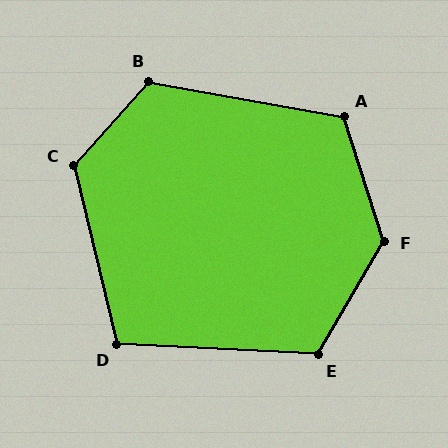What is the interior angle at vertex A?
Approximately 118 degrees (obtuse).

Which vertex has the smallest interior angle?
D, at approximately 106 degrees.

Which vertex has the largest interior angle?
F, at approximately 132 degrees.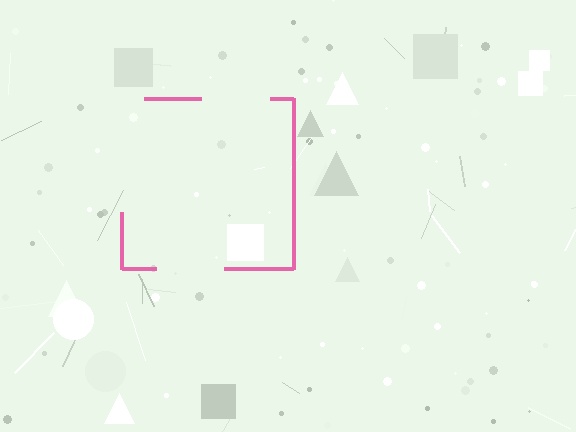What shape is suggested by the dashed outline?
The dashed outline suggests a square.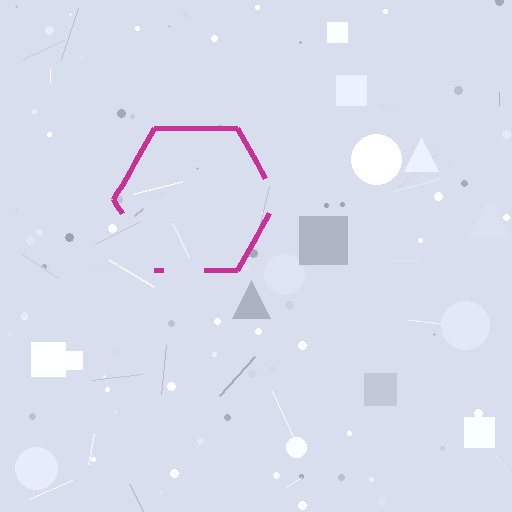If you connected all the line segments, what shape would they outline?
They would outline a hexagon.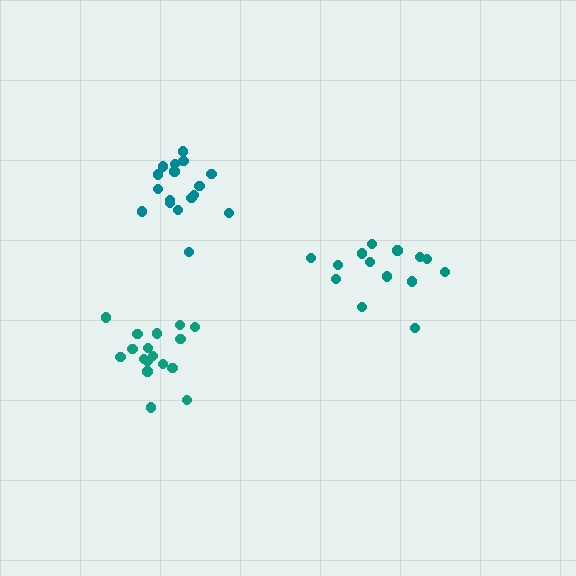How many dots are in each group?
Group 1: 14 dots, Group 2: 17 dots, Group 3: 17 dots (48 total).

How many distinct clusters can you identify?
There are 3 distinct clusters.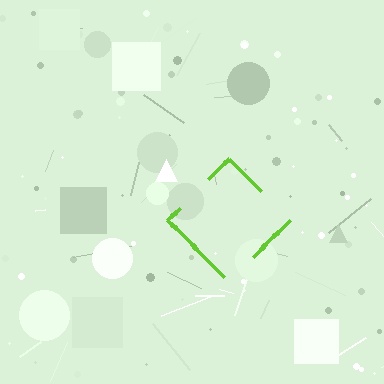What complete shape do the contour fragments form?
The contour fragments form a diamond.